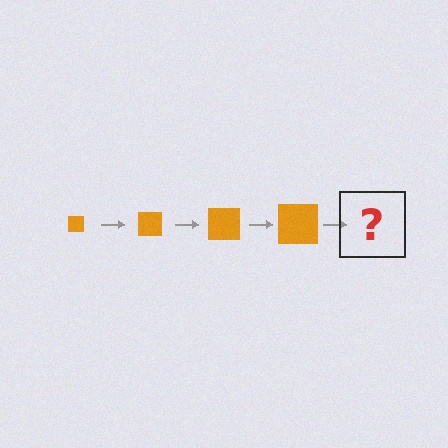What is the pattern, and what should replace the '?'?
The pattern is that the square gets progressively larger each step. The '?' should be an orange square, larger than the previous one.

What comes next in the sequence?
The next element should be an orange square, larger than the previous one.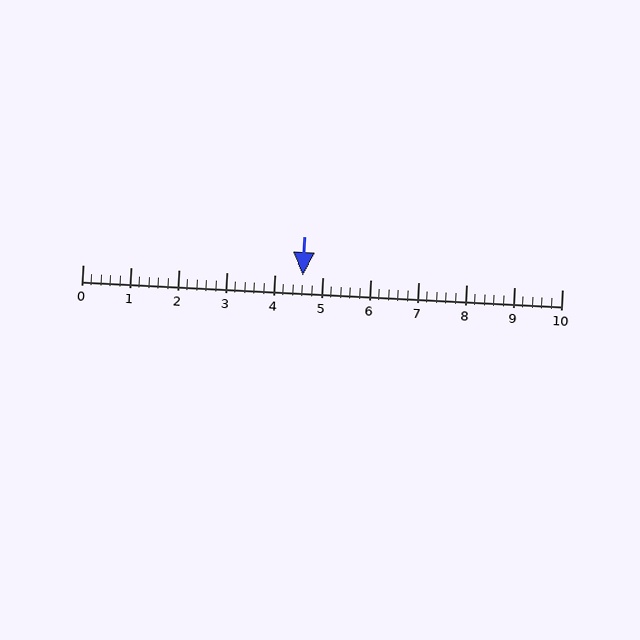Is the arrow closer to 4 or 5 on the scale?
The arrow is closer to 5.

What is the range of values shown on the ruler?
The ruler shows values from 0 to 10.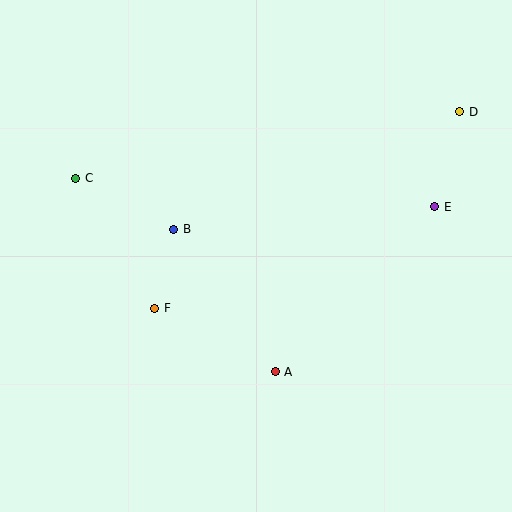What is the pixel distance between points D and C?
The distance between D and C is 390 pixels.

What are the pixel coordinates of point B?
Point B is at (174, 229).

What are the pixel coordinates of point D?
Point D is at (460, 112).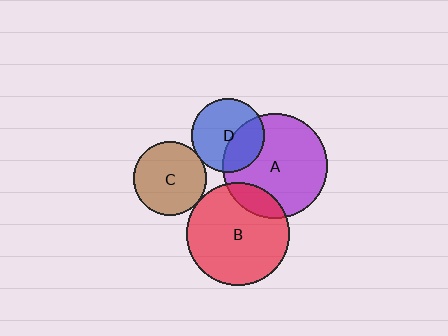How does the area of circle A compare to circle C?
Approximately 2.0 times.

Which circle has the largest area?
Circle A (purple).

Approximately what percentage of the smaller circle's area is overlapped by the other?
Approximately 5%.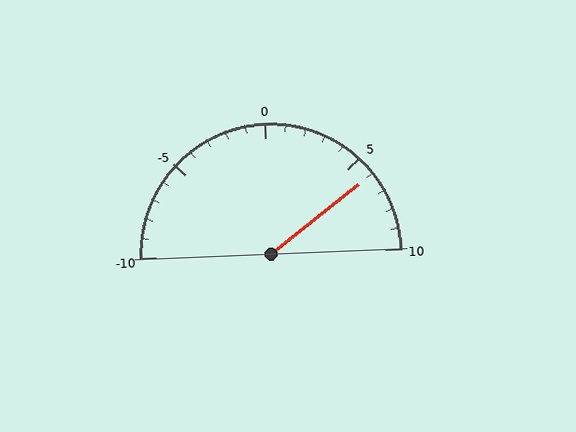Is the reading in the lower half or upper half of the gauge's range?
The reading is in the upper half of the range (-10 to 10).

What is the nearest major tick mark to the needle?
The nearest major tick mark is 5.